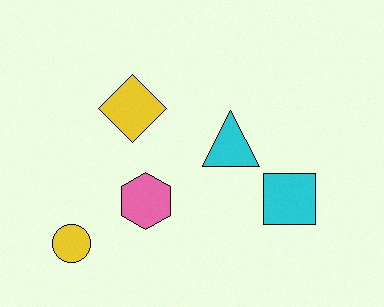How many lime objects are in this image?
There are no lime objects.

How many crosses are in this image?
There are no crosses.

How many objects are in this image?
There are 5 objects.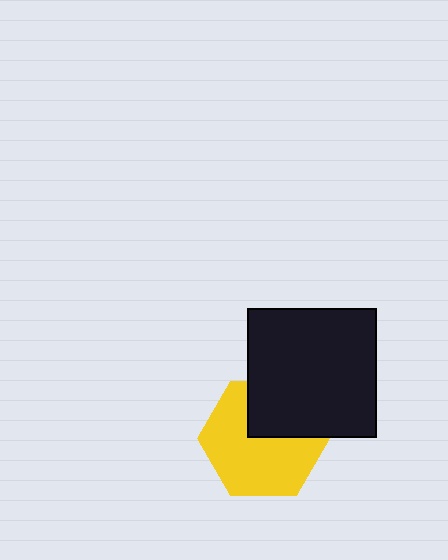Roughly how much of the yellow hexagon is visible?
Most of it is visible (roughly 68%).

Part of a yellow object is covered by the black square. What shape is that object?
It is a hexagon.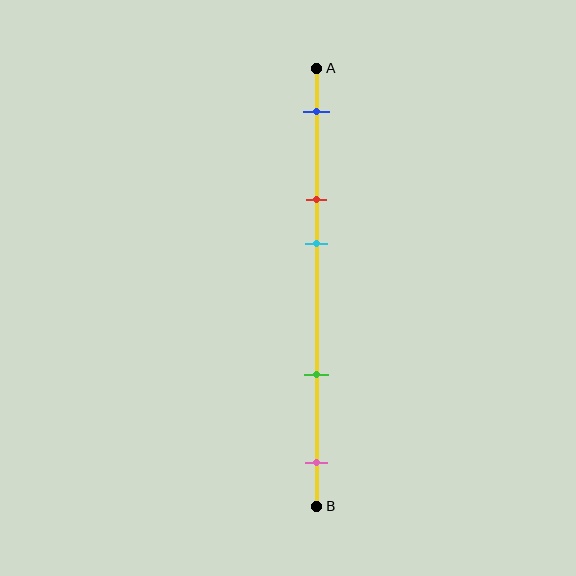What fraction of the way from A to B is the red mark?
The red mark is approximately 30% (0.3) of the way from A to B.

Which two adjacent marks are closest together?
The red and cyan marks are the closest adjacent pair.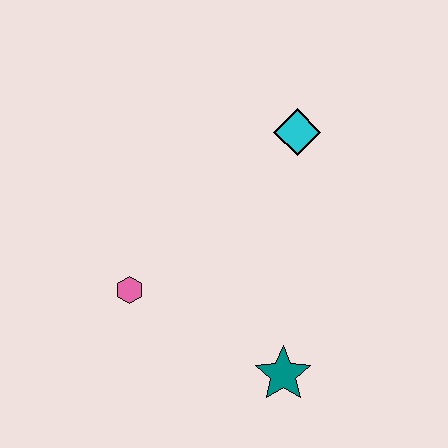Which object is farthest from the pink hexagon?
The cyan diamond is farthest from the pink hexagon.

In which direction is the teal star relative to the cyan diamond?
The teal star is below the cyan diamond.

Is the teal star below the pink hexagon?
Yes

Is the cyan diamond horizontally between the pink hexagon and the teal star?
No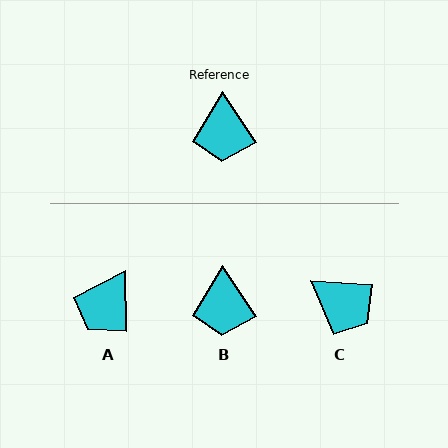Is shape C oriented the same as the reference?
No, it is off by about 54 degrees.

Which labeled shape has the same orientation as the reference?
B.